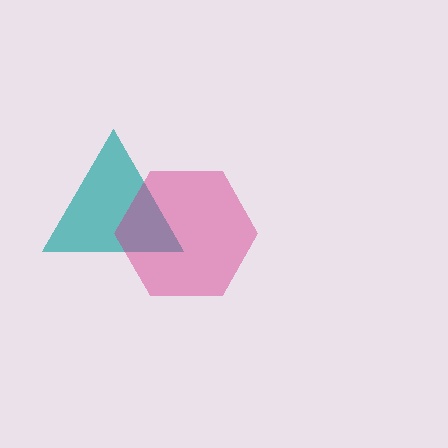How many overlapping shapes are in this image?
There are 2 overlapping shapes in the image.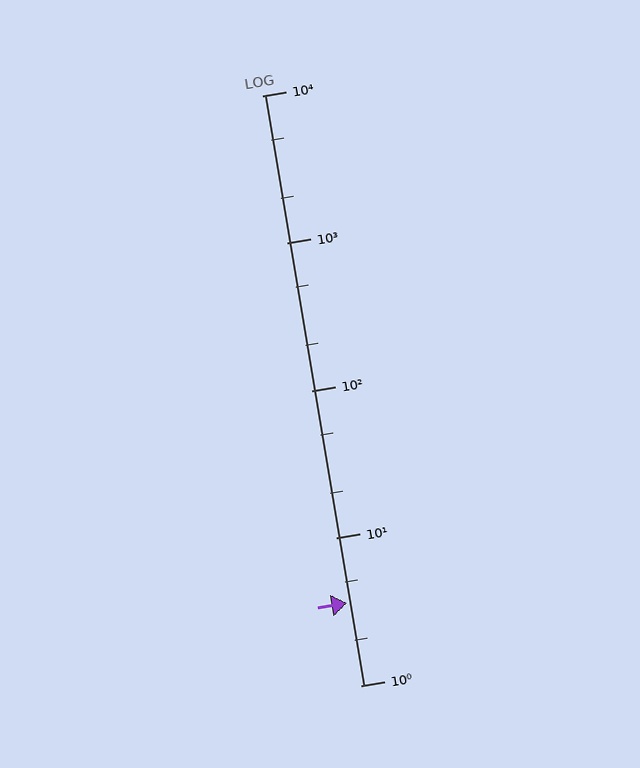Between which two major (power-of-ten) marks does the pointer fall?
The pointer is between 1 and 10.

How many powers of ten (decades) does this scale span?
The scale spans 4 decades, from 1 to 10000.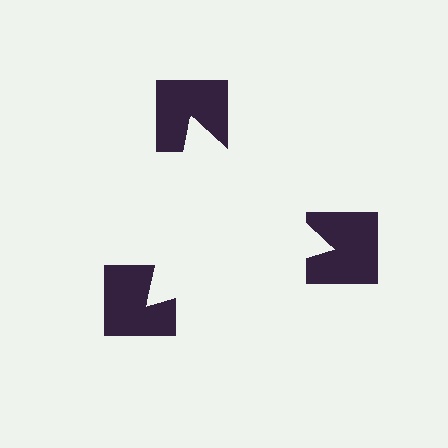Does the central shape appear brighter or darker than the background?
It typically appears slightly brighter than the background, even though no actual brightness change is drawn.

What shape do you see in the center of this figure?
An illusory triangle — its edges are inferred from the aligned wedge cuts in the notched squares, not physically drawn.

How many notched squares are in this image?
There are 3 — one at each vertex of the illusory triangle.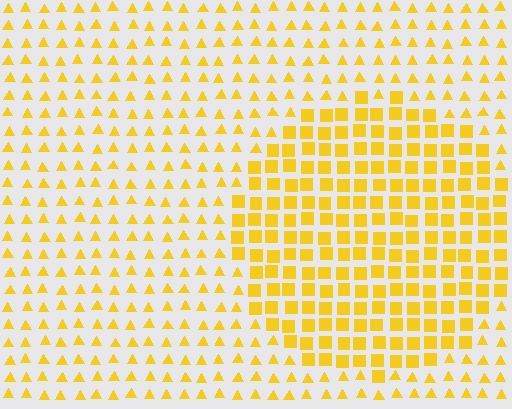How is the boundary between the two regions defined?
The boundary is defined by a change in element shape: squares inside vs. triangles outside. All elements share the same color and spacing.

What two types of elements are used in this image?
The image uses squares inside the circle region and triangles outside it.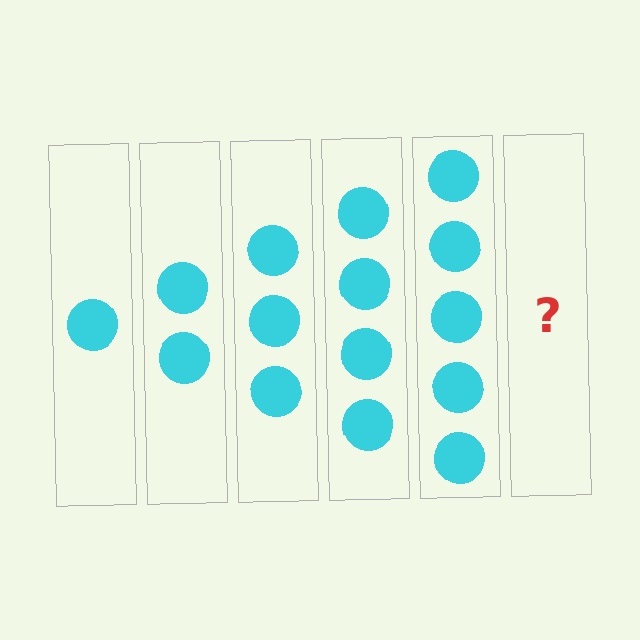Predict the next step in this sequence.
The next step is 6 circles.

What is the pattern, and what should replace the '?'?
The pattern is that each step adds one more circle. The '?' should be 6 circles.